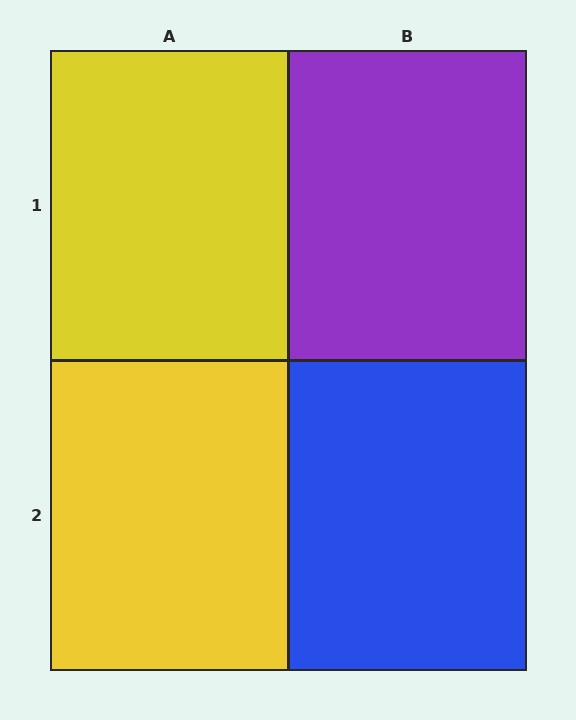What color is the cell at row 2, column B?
Blue.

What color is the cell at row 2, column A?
Yellow.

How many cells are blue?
1 cell is blue.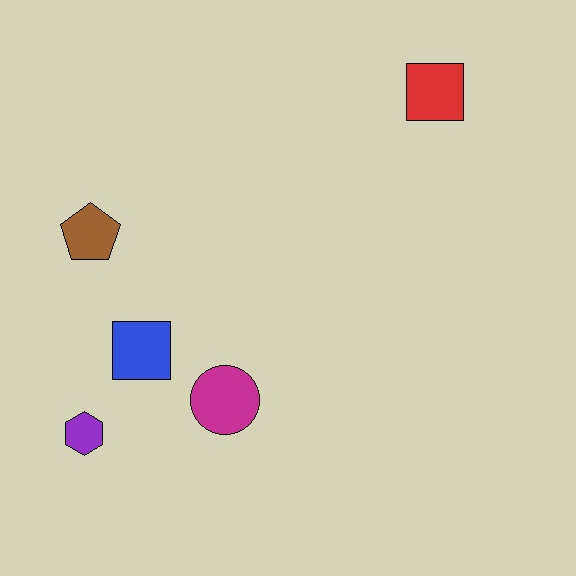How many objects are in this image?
There are 5 objects.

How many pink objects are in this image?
There are no pink objects.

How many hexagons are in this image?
There is 1 hexagon.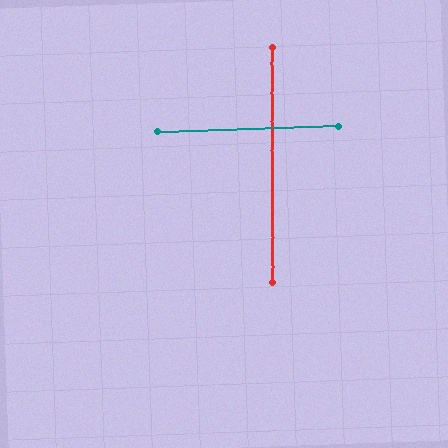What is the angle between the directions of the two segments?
Approximately 89 degrees.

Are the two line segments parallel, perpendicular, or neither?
Perpendicular — they meet at approximately 89°.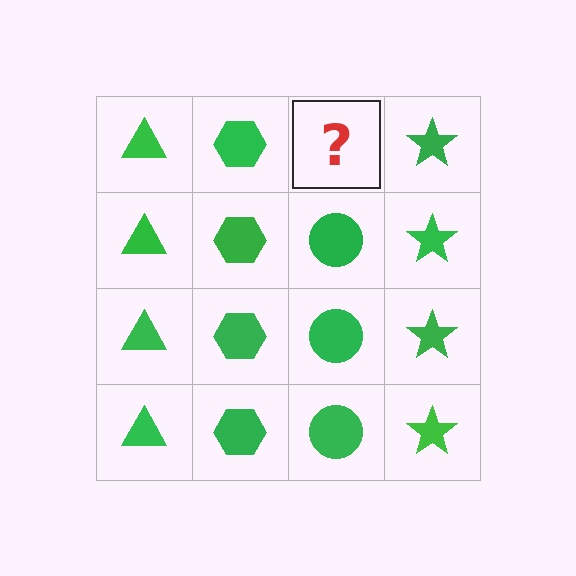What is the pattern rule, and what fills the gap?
The rule is that each column has a consistent shape. The gap should be filled with a green circle.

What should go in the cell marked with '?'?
The missing cell should contain a green circle.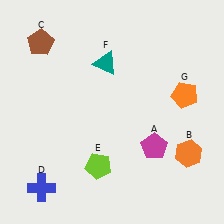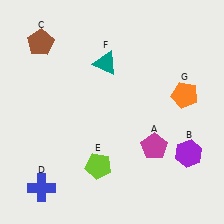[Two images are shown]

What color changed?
The hexagon (B) changed from orange in Image 1 to purple in Image 2.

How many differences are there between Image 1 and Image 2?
There is 1 difference between the two images.